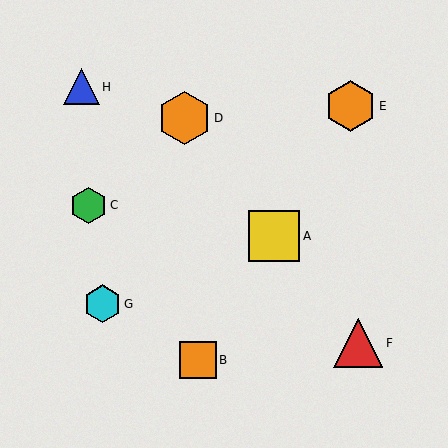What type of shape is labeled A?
Shape A is a yellow square.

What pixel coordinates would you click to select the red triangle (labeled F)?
Click at (358, 343) to select the red triangle F.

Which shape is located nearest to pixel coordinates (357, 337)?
The red triangle (labeled F) at (358, 343) is nearest to that location.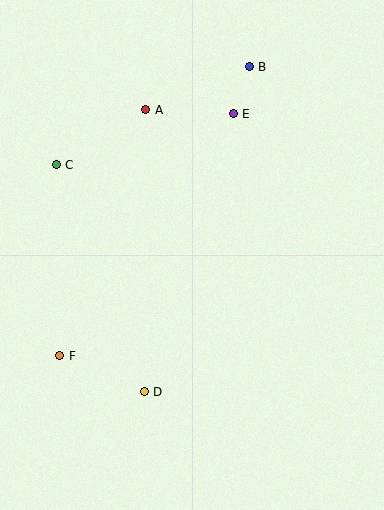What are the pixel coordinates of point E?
Point E is at (233, 114).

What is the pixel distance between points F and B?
The distance between F and B is 346 pixels.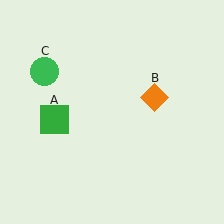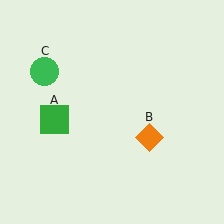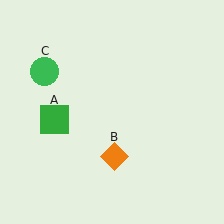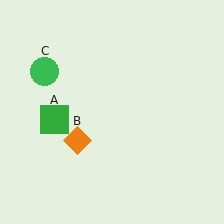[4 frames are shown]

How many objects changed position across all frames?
1 object changed position: orange diamond (object B).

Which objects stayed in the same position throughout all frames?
Green square (object A) and green circle (object C) remained stationary.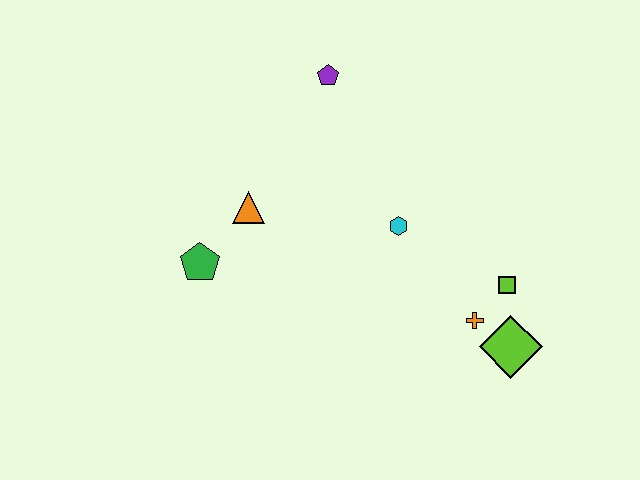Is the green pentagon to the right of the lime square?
No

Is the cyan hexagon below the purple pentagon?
Yes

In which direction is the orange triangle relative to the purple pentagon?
The orange triangle is below the purple pentagon.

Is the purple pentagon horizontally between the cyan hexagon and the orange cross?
No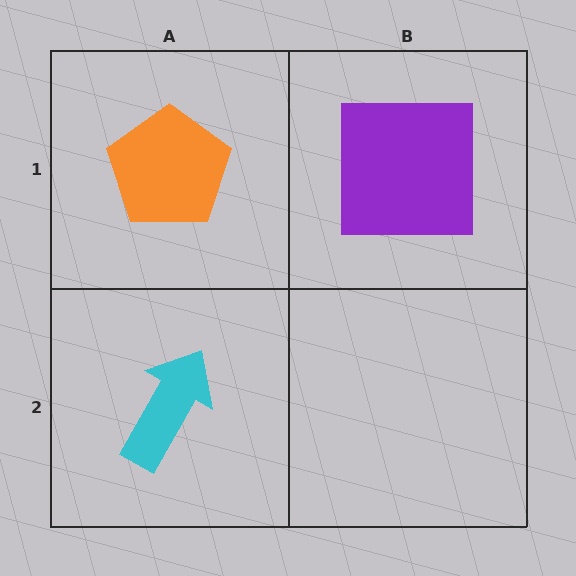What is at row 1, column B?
A purple square.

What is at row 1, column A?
An orange pentagon.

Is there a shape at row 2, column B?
No, that cell is empty.